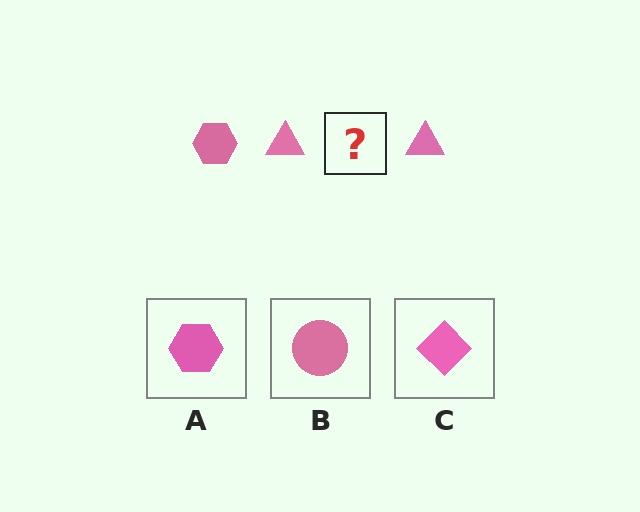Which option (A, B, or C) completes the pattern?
A.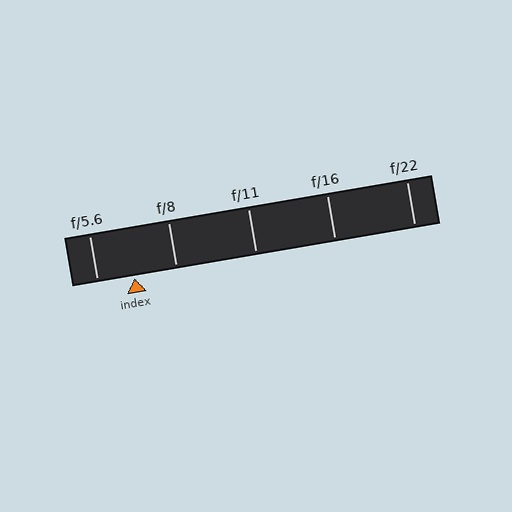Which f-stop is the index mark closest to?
The index mark is closest to f/5.6.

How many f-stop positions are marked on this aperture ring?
There are 5 f-stop positions marked.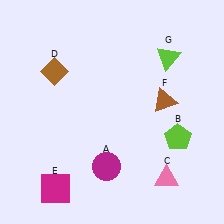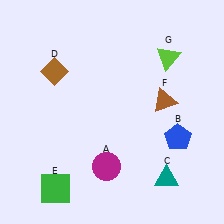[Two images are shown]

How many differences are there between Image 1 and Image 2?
There are 3 differences between the two images.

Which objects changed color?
B changed from lime to blue. C changed from pink to teal. E changed from magenta to green.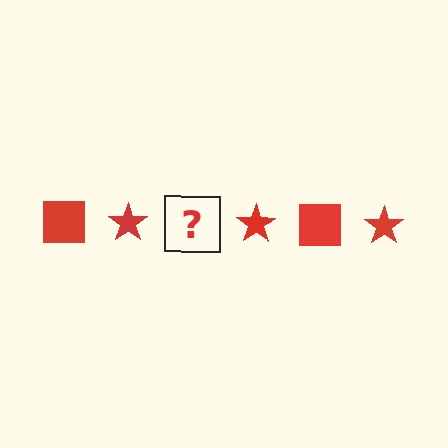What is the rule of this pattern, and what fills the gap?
The rule is that the pattern cycles through square, star shapes in red. The gap should be filled with a red square.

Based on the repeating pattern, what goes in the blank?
The blank should be a red square.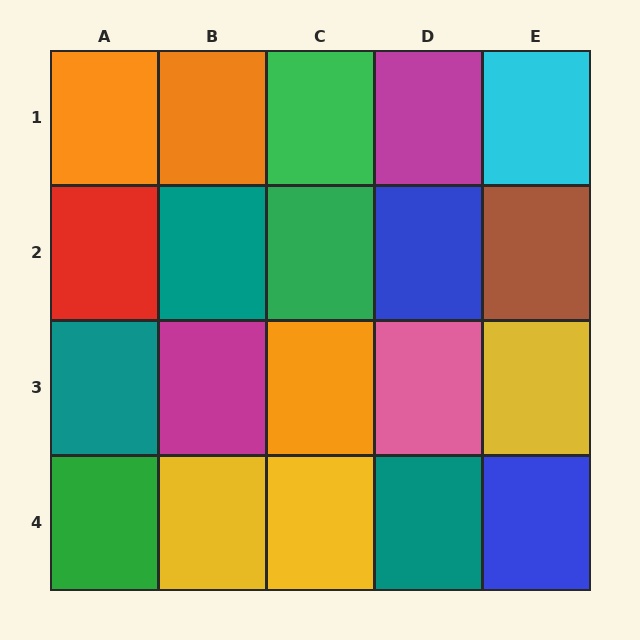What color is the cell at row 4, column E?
Blue.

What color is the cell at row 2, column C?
Green.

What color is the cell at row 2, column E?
Brown.